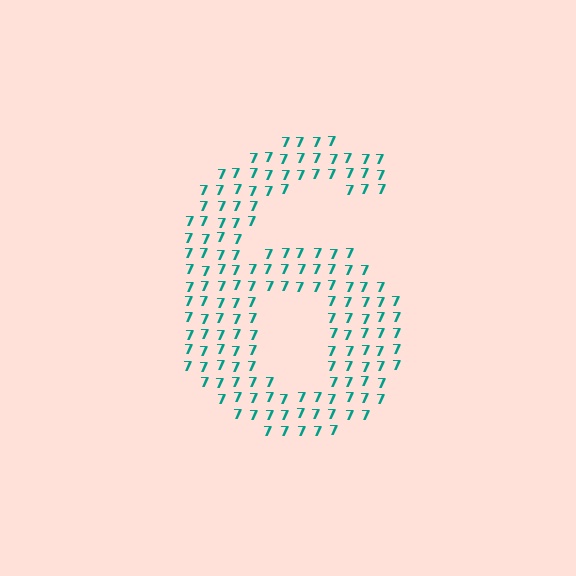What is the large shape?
The large shape is the digit 6.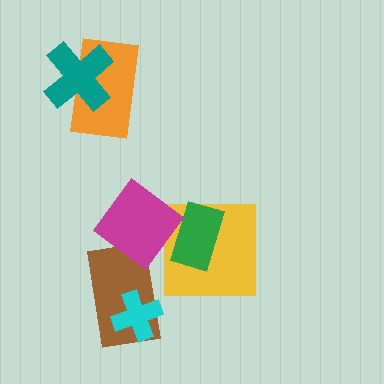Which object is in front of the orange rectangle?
The teal cross is in front of the orange rectangle.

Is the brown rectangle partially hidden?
Yes, it is partially covered by another shape.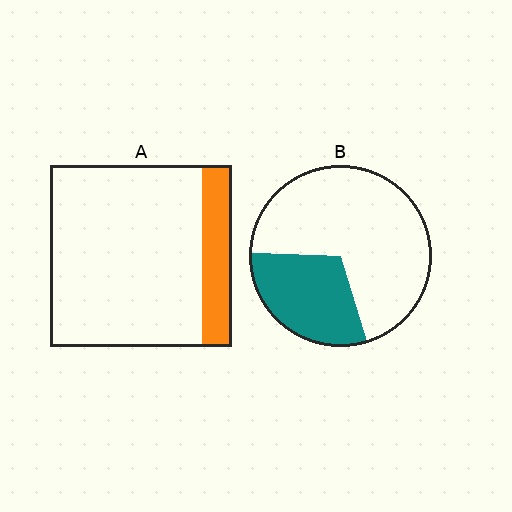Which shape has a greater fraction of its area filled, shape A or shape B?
Shape B.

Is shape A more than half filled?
No.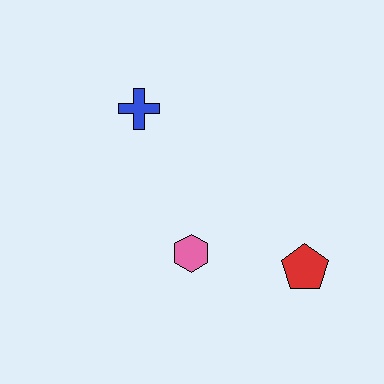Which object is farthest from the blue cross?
The red pentagon is farthest from the blue cross.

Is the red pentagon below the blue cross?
Yes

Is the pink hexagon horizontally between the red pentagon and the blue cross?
Yes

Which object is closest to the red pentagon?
The pink hexagon is closest to the red pentagon.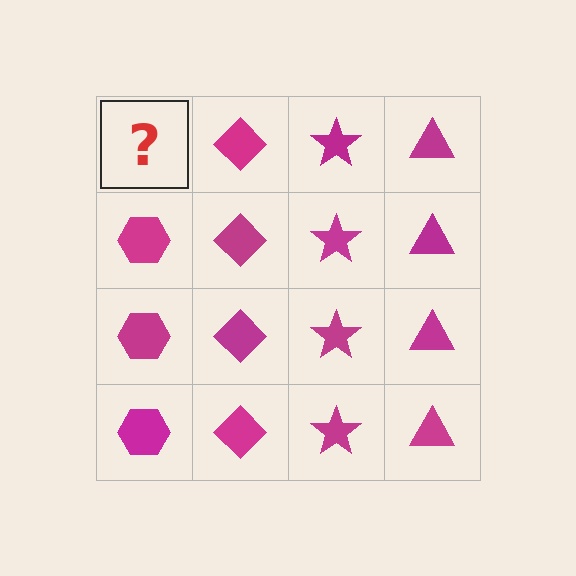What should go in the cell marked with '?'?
The missing cell should contain a magenta hexagon.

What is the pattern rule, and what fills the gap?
The rule is that each column has a consistent shape. The gap should be filled with a magenta hexagon.